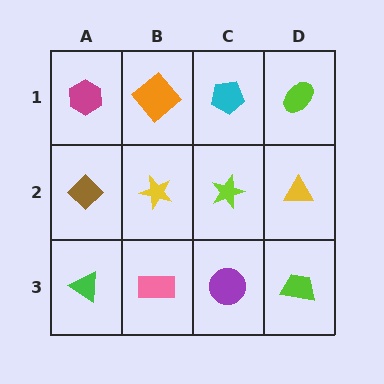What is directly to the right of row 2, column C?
A yellow triangle.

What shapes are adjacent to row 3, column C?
A lime star (row 2, column C), a pink rectangle (row 3, column B), a lime trapezoid (row 3, column D).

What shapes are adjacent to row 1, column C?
A lime star (row 2, column C), an orange diamond (row 1, column B), a lime ellipse (row 1, column D).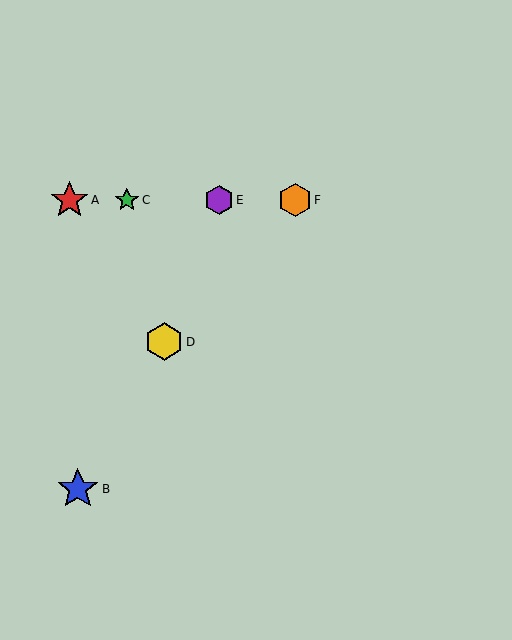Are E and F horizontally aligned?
Yes, both are at y≈200.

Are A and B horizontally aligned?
No, A is at y≈200 and B is at y≈489.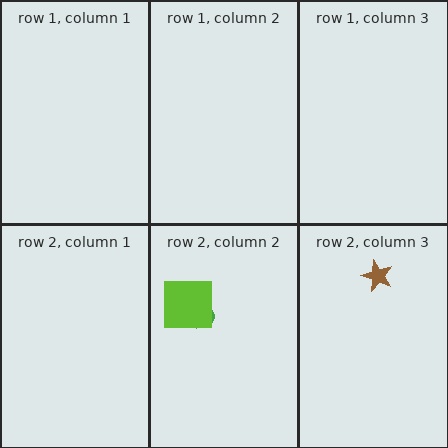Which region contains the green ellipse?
The row 2, column 2 region.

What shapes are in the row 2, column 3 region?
The brown star.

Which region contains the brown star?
The row 2, column 3 region.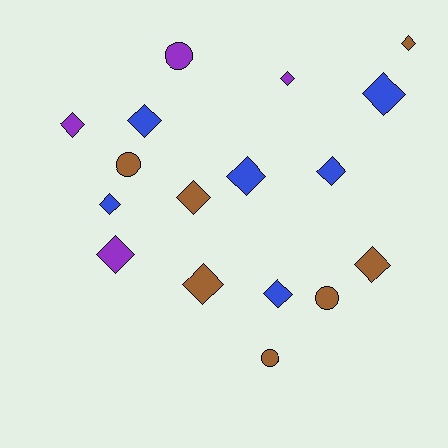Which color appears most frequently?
Brown, with 7 objects.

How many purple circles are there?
There is 1 purple circle.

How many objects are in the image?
There are 17 objects.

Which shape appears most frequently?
Diamond, with 13 objects.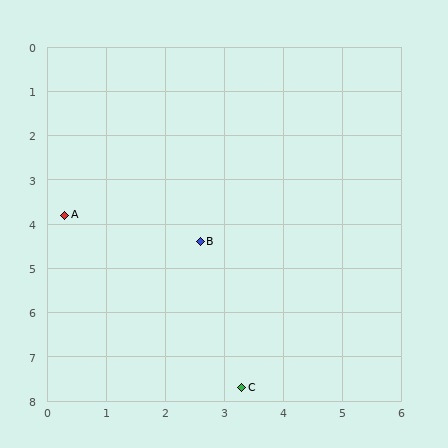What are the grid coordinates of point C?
Point C is at approximately (3.3, 7.7).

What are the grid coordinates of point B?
Point B is at approximately (2.6, 4.4).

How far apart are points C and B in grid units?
Points C and B are about 3.4 grid units apart.